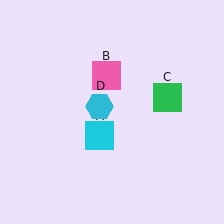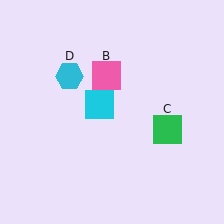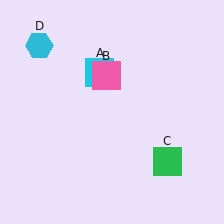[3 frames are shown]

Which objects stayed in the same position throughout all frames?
Pink square (object B) remained stationary.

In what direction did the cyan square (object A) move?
The cyan square (object A) moved up.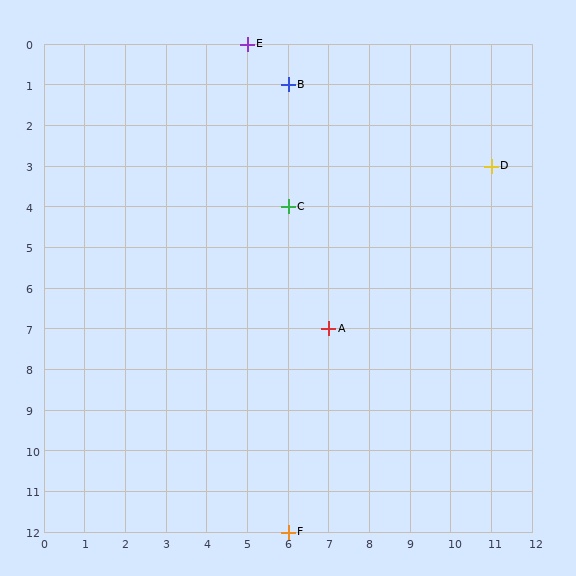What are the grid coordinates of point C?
Point C is at grid coordinates (6, 4).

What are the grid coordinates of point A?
Point A is at grid coordinates (7, 7).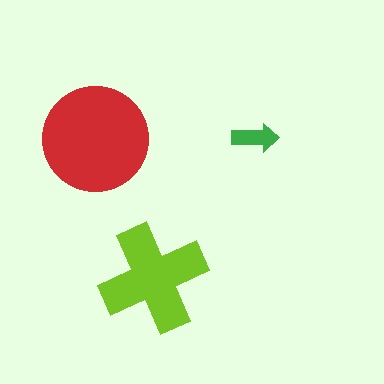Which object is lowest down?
The lime cross is bottommost.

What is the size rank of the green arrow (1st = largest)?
3rd.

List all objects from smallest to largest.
The green arrow, the lime cross, the red circle.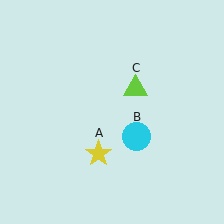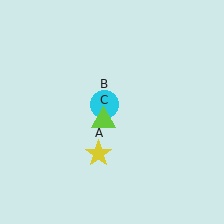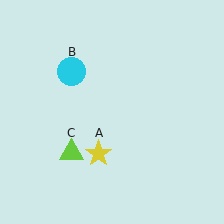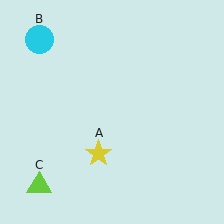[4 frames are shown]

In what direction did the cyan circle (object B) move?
The cyan circle (object B) moved up and to the left.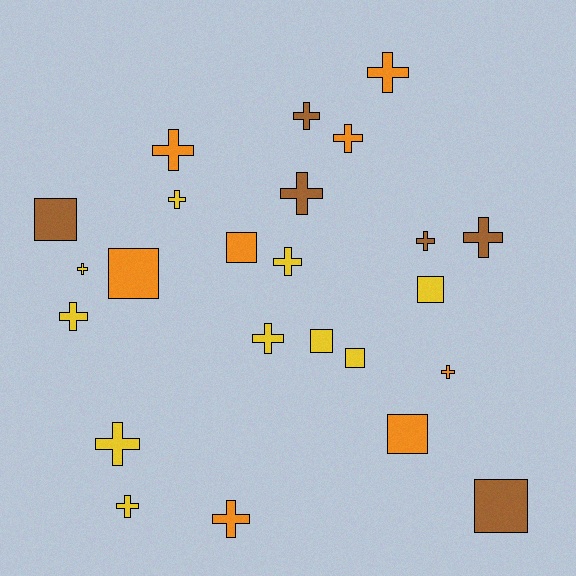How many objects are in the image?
There are 24 objects.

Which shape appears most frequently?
Cross, with 16 objects.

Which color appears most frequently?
Yellow, with 10 objects.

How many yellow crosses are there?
There are 7 yellow crosses.